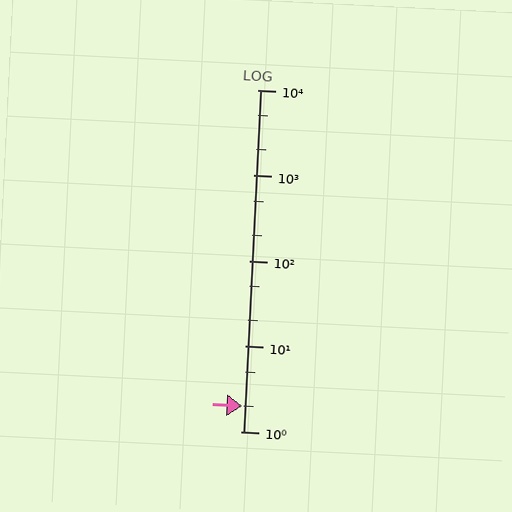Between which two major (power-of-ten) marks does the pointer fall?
The pointer is between 1 and 10.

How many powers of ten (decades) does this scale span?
The scale spans 4 decades, from 1 to 10000.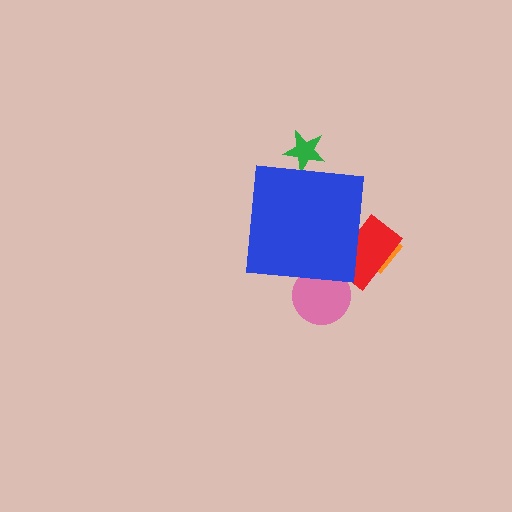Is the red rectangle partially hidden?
Yes, the red rectangle is partially hidden behind the blue square.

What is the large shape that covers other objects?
A blue square.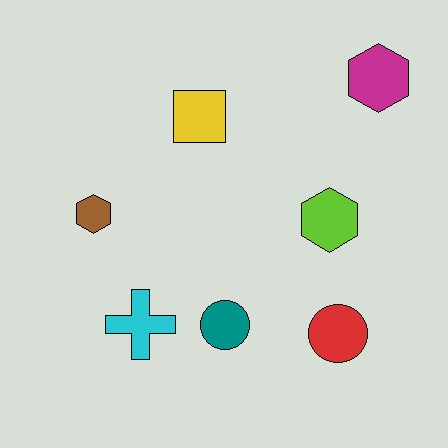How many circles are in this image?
There are 2 circles.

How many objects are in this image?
There are 7 objects.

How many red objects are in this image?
There is 1 red object.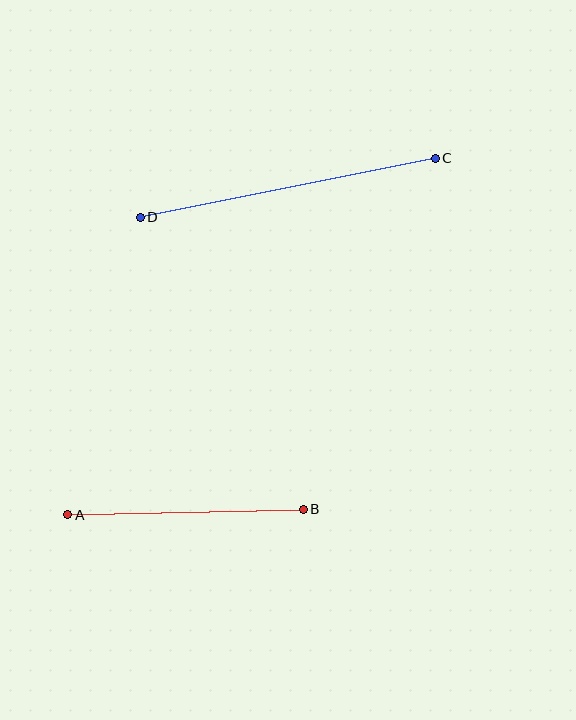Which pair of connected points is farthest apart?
Points C and D are farthest apart.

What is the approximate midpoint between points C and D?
The midpoint is at approximately (288, 188) pixels.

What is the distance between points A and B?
The distance is approximately 236 pixels.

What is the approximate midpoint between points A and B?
The midpoint is at approximately (186, 512) pixels.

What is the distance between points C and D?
The distance is approximately 301 pixels.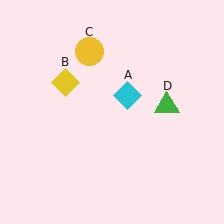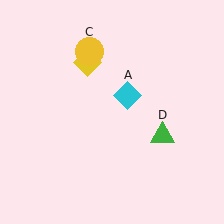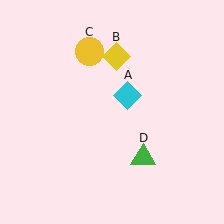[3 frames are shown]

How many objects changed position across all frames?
2 objects changed position: yellow diamond (object B), green triangle (object D).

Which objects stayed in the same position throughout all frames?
Cyan diamond (object A) and yellow circle (object C) remained stationary.